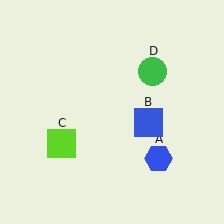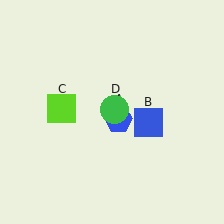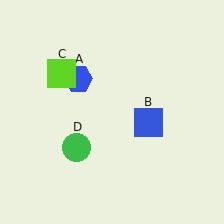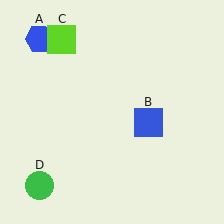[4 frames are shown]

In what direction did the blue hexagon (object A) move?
The blue hexagon (object A) moved up and to the left.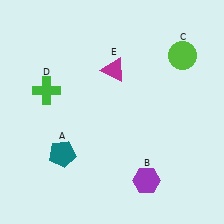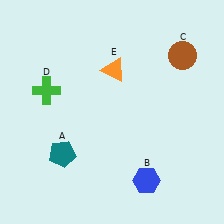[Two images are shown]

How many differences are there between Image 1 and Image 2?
There are 3 differences between the two images.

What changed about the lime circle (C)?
In Image 1, C is lime. In Image 2, it changed to brown.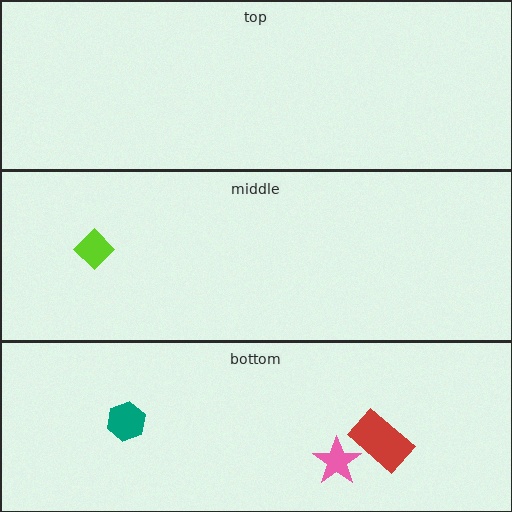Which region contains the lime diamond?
The middle region.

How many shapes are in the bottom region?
3.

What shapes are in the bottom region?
The pink star, the red rectangle, the teal hexagon.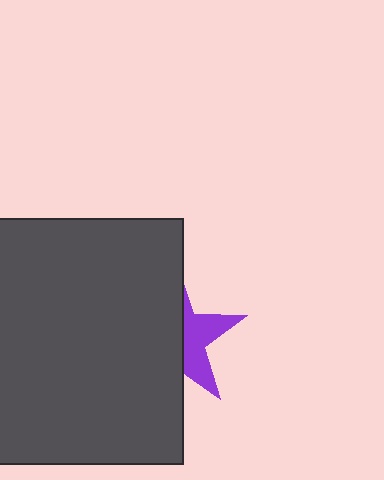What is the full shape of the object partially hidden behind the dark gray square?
The partially hidden object is a purple star.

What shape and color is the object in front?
The object in front is a dark gray square.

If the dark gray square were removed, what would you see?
You would see the complete purple star.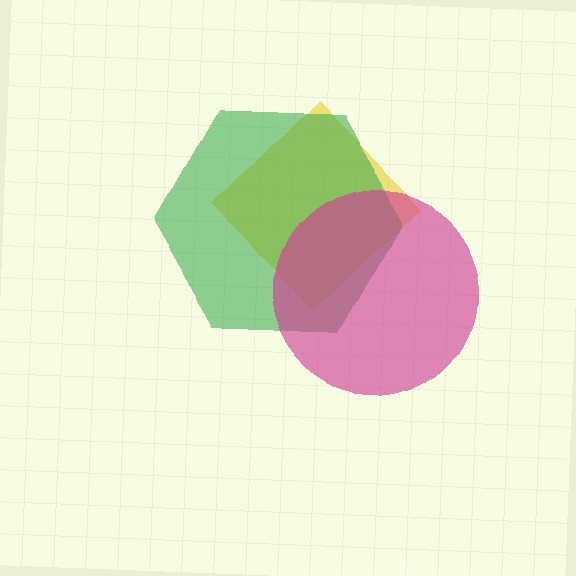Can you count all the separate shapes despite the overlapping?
Yes, there are 3 separate shapes.